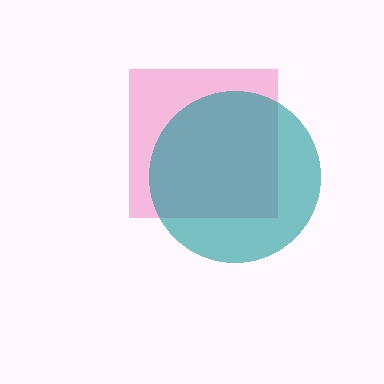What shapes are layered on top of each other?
The layered shapes are: a pink square, a teal circle.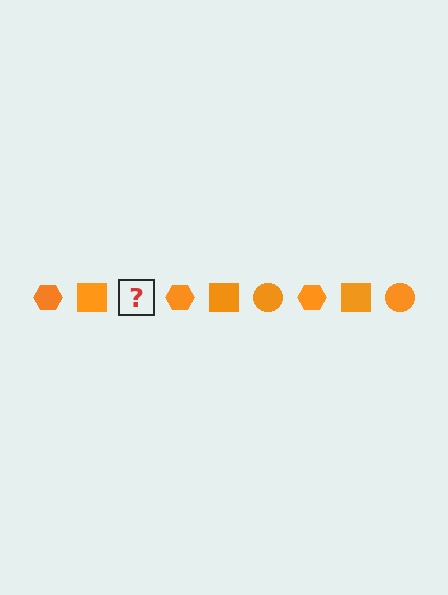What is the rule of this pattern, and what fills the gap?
The rule is that the pattern cycles through hexagon, square, circle shapes in orange. The gap should be filled with an orange circle.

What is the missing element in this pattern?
The missing element is an orange circle.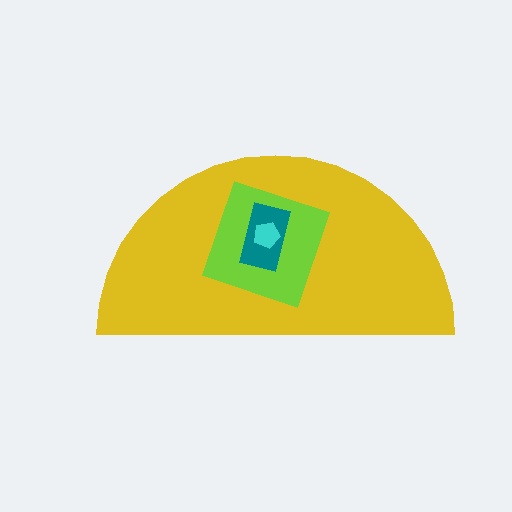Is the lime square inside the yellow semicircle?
Yes.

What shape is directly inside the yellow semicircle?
The lime square.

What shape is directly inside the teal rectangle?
The cyan pentagon.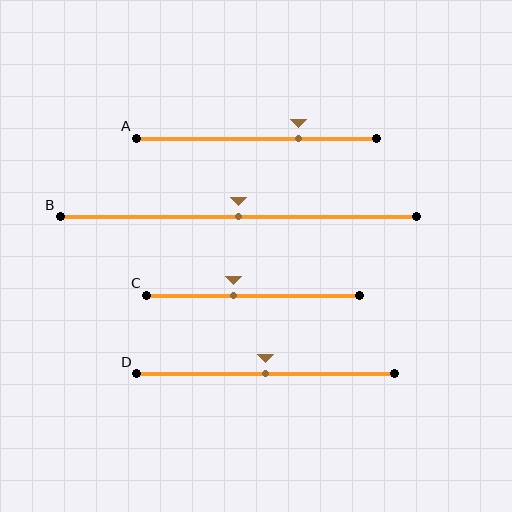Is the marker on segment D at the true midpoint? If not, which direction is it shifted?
Yes, the marker on segment D is at the true midpoint.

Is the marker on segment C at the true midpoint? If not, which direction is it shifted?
No, the marker on segment C is shifted to the left by about 9% of the segment length.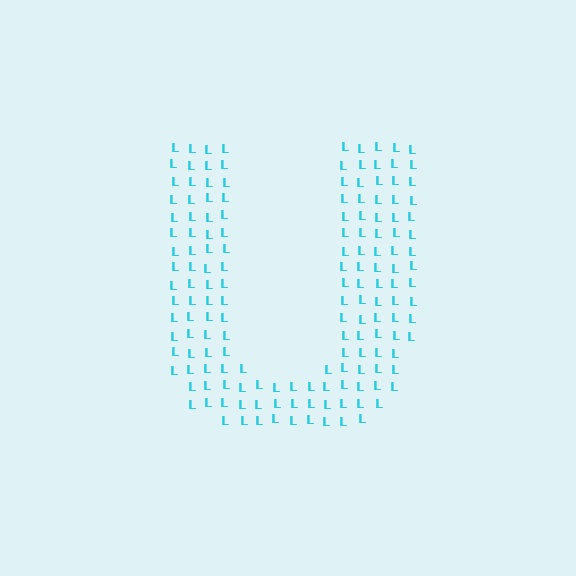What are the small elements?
The small elements are letter L's.